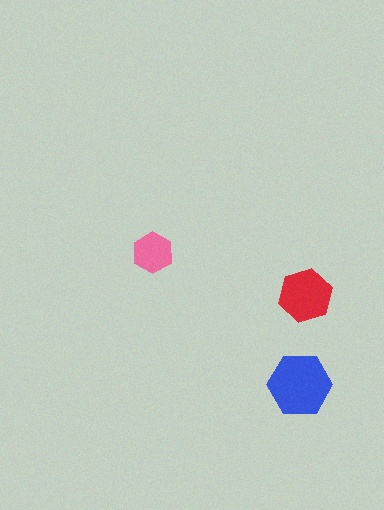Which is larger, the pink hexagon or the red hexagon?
The red one.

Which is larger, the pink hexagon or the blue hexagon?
The blue one.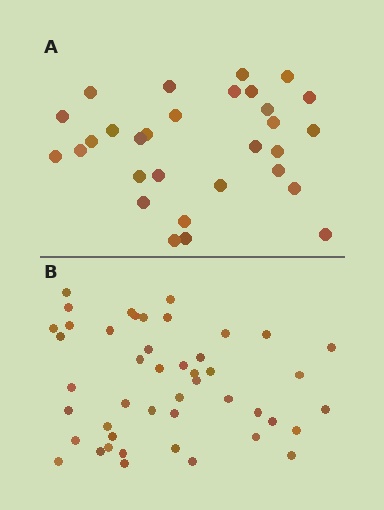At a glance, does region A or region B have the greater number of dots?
Region B (the bottom region) has more dots.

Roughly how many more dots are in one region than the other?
Region B has approximately 15 more dots than region A.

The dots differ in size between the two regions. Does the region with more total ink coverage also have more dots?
No. Region A has more total ink coverage because its dots are larger, but region B actually contains more individual dots. Total area can be misleading — the number of items is what matters here.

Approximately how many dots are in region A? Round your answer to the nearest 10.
About 30 dots.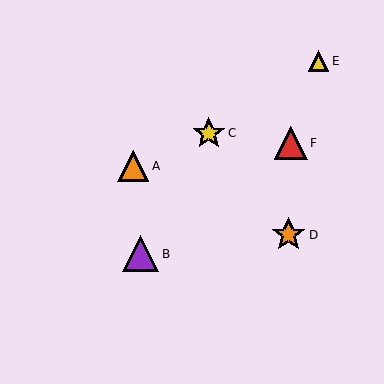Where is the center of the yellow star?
The center of the yellow star is at (209, 133).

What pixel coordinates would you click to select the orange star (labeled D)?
Click at (288, 235) to select the orange star D.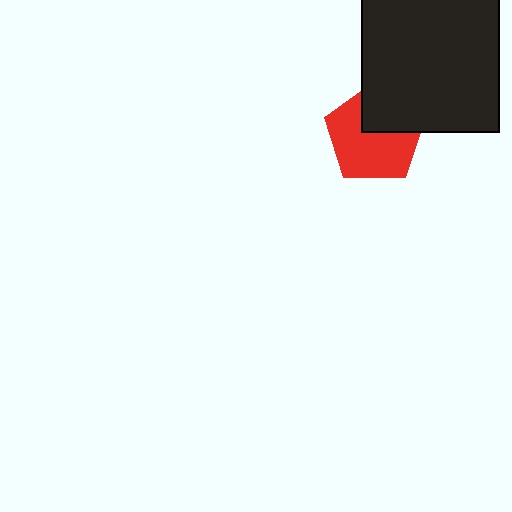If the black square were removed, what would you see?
You would see the complete red pentagon.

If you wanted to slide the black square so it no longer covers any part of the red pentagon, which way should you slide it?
Slide it toward the upper-right — that is the most direct way to separate the two shapes.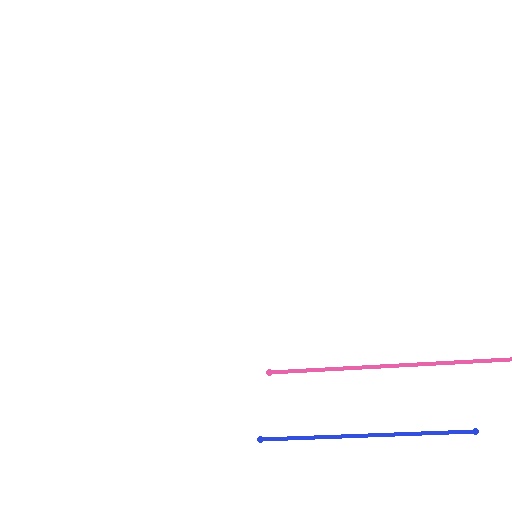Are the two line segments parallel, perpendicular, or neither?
Parallel — their directions differ by only 0.9°.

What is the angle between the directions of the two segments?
Approximately 1 degree.